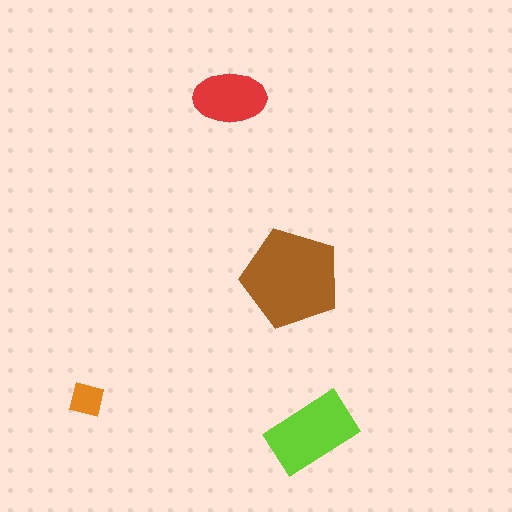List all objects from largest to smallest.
The brown pentagon, the lime rectangle, the red ellipse, the orange square.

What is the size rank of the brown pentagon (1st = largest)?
1st.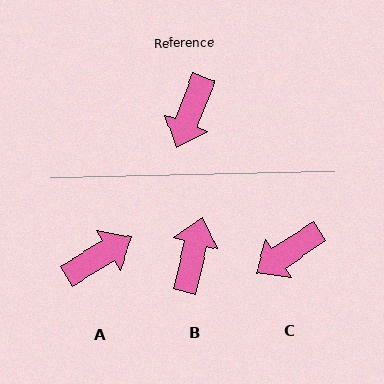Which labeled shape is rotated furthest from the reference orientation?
B, about 172 degrees away.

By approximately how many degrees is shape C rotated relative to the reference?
Approximately 35 degrees clockwise.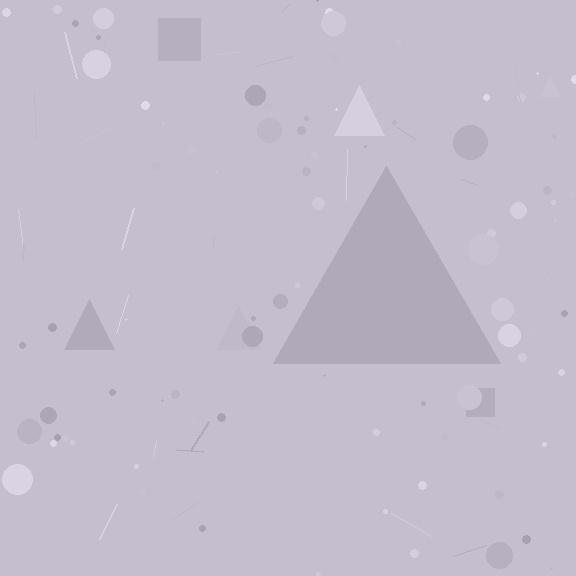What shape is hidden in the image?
A triangle is hidden in the image.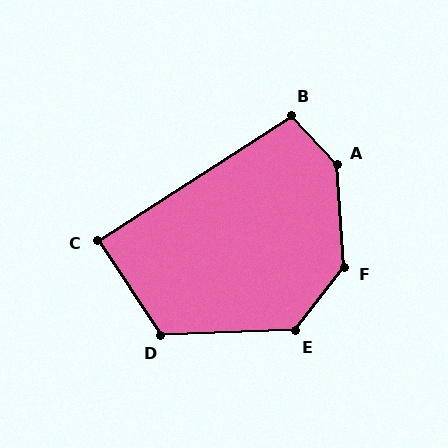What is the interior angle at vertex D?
Approximately 122 degrees (obtuse).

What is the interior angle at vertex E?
Approximately 130 degrees (obtuse).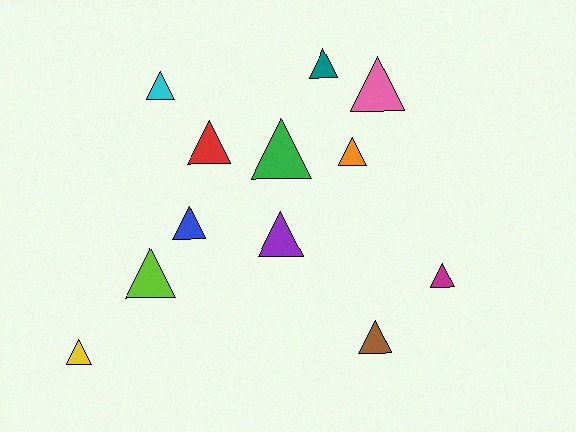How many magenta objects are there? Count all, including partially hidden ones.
There is 1 magenta object.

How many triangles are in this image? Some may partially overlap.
There are 12 triangles.